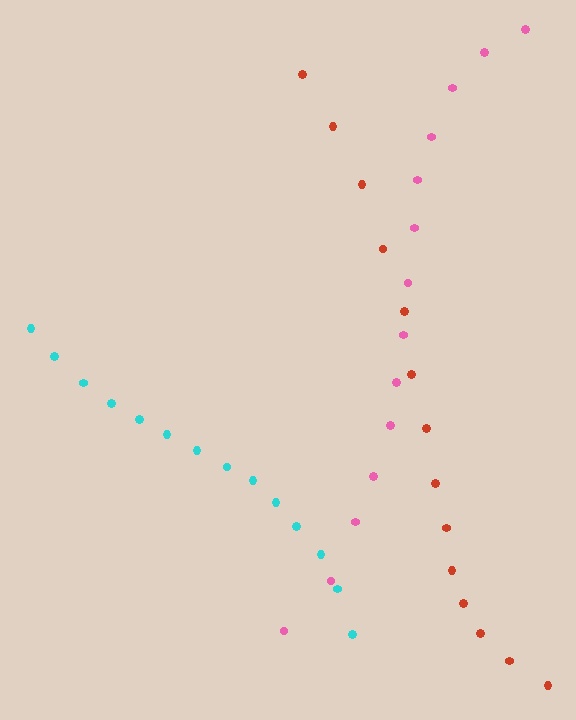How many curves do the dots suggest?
There are 3 distinct paths.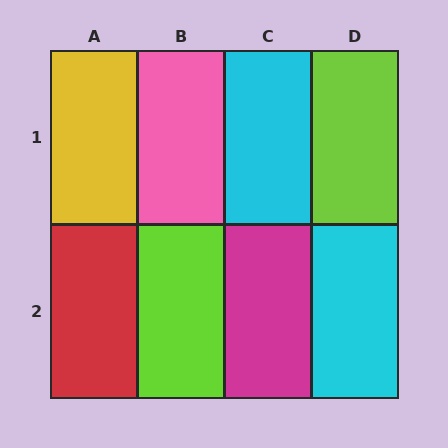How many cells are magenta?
1 cell is magenta.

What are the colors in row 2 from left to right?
Red, lime, magenta, cyan.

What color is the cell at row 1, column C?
Cyan.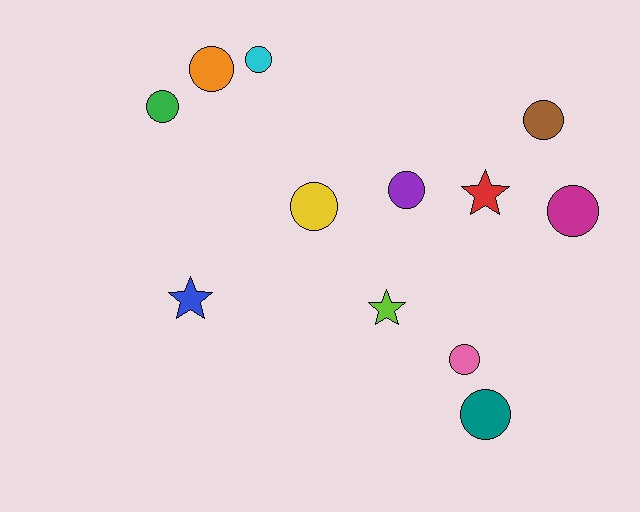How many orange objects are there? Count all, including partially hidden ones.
There is 1 orange object.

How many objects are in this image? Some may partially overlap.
There are 12 objects.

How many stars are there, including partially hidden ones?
There are 3 stars.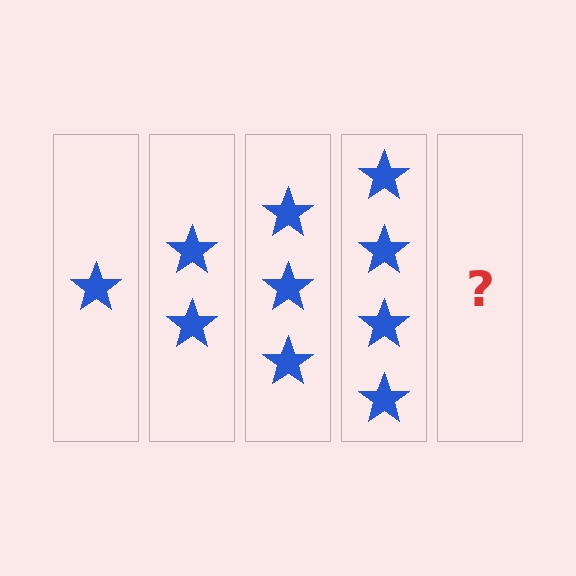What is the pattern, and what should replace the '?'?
The pattern is that each step adds one more star. The '?' should be 5 stars.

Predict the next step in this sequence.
The next step is 5 stars.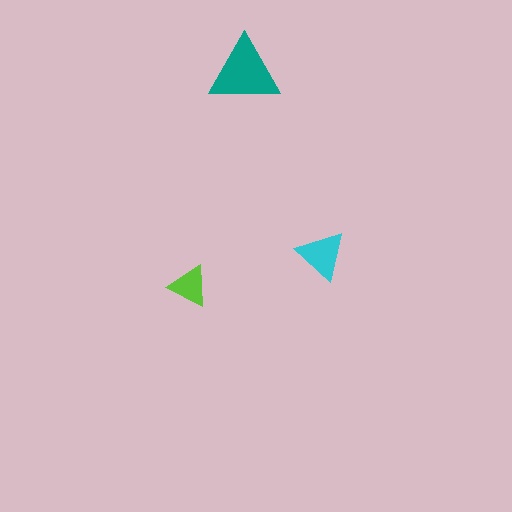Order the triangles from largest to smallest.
the teal one, the cyan one, the lime one.